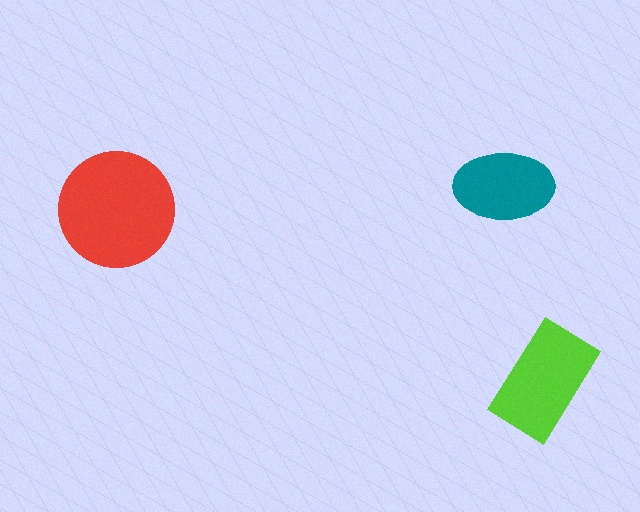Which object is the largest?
The red circle.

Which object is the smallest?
The teal ellipse.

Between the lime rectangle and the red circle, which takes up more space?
The red circle.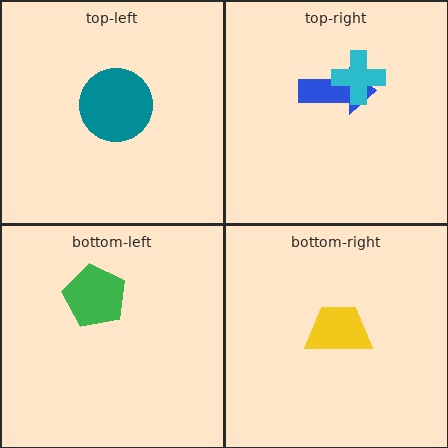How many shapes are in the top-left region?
1.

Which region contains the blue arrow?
The top-right region.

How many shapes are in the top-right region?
2.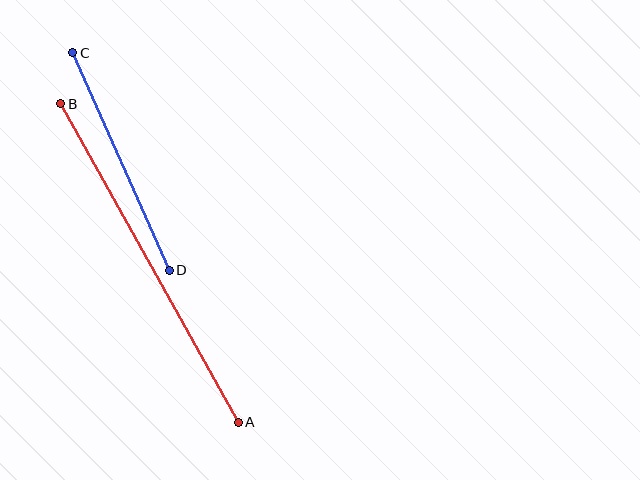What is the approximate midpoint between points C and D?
The midpoint is at approximately (121, 161) pixels.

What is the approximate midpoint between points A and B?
The midpoint is at approximately (150, 263) pixels.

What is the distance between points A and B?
The distance is approximately 365 pixels.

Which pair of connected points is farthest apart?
Points A and B are farthest apart.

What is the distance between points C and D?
The distance is approximately 238 pixels.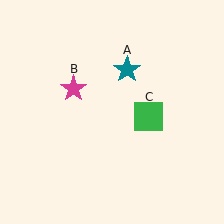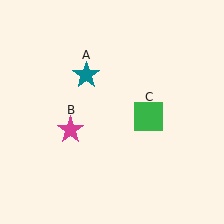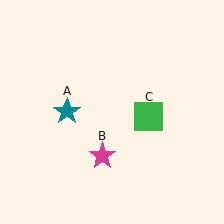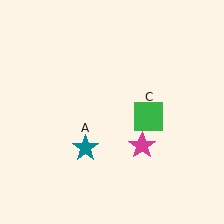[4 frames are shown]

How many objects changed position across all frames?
2 objects changed position: teal star (object A), magenta star (object B).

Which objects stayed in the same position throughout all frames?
Green square (object C) remained stationary.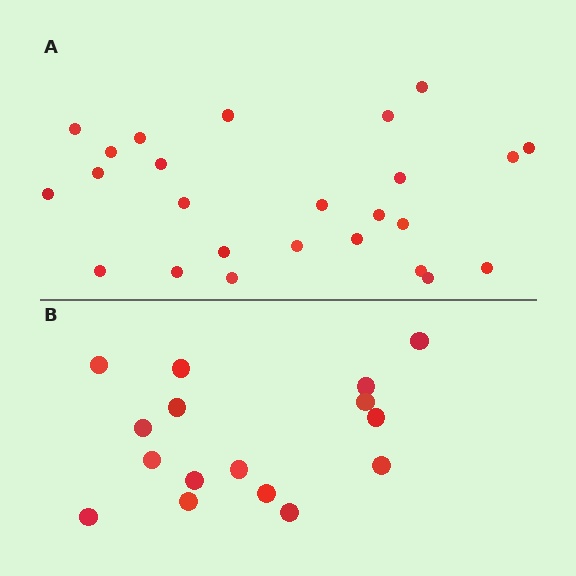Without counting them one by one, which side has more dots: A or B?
Region A (the top region) has more dots.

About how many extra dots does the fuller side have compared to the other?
Region A has roughly 8 or so more dots than region B.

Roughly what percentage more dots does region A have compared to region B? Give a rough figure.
About 55% more.